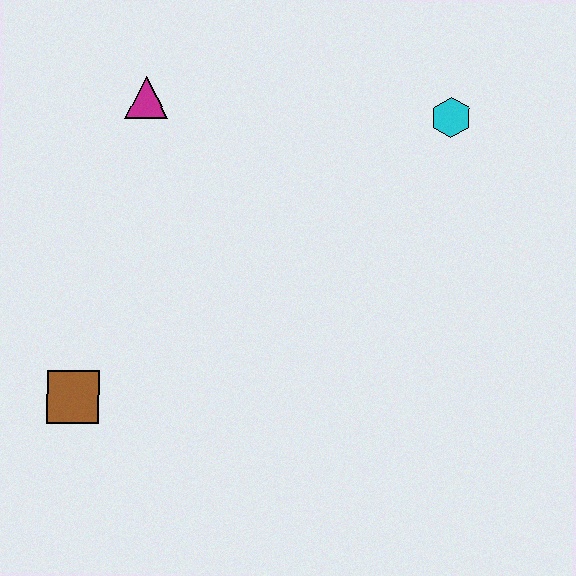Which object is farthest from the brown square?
The cyan hexagon is farthest from the brown square.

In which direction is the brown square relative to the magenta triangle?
The brown square is below the magenta triangle.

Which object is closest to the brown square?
The magenta triangle is closest to the brown square.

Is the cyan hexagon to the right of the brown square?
Yes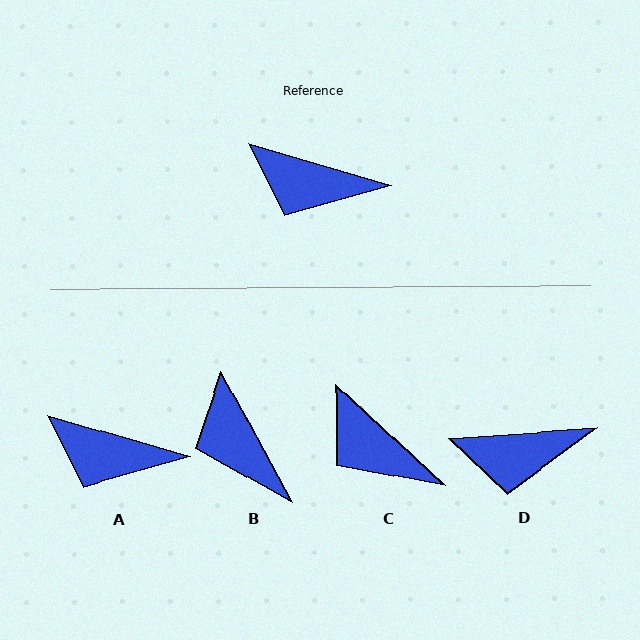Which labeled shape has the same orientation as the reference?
A.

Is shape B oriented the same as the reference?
No, it is off by about 46 degrees.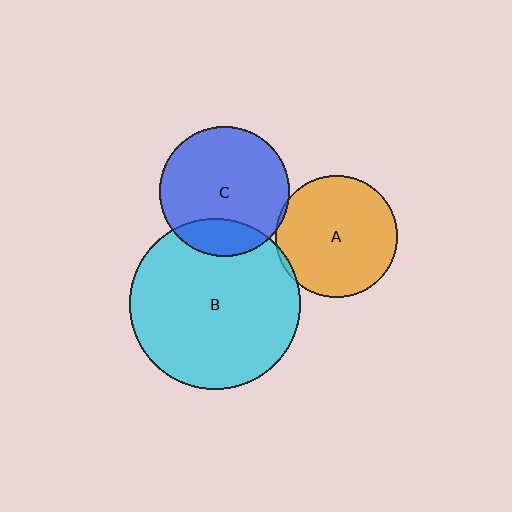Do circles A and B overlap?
Yes.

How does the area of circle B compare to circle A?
Approximately 2.0 times.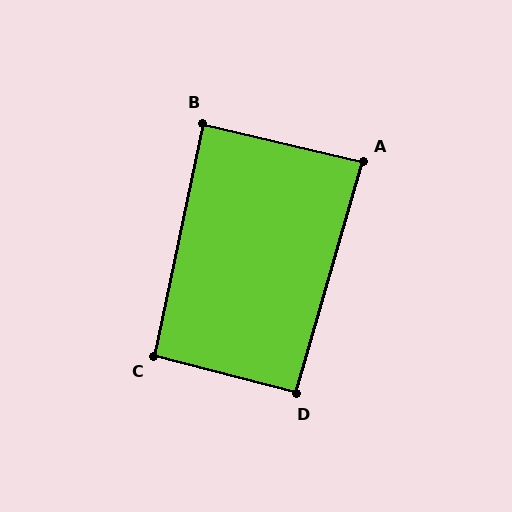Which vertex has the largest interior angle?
C, at approximately 93 degrees.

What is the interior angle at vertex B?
Approximately 88 degrees (approximately right).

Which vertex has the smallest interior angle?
A, at approximately 87 degrees.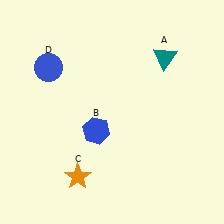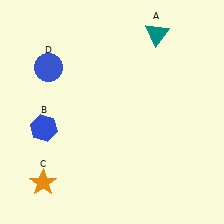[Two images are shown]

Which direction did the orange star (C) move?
The orange star (C) moved left.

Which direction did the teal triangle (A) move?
The teal triangle (A) moved up.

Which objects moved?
The objects that moved are: the teal triangle (A), the blue hexagon (B), the orange star (C).